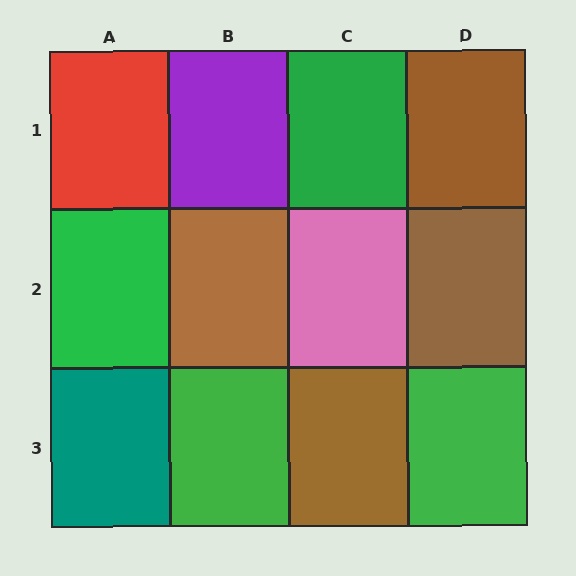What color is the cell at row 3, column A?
Teal.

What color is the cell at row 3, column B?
Green.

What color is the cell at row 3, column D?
Green.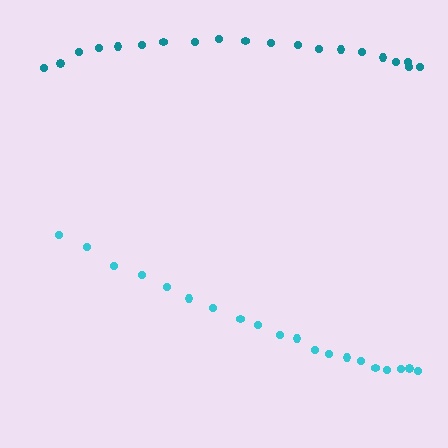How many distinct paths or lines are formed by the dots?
There are 2 distinct paths.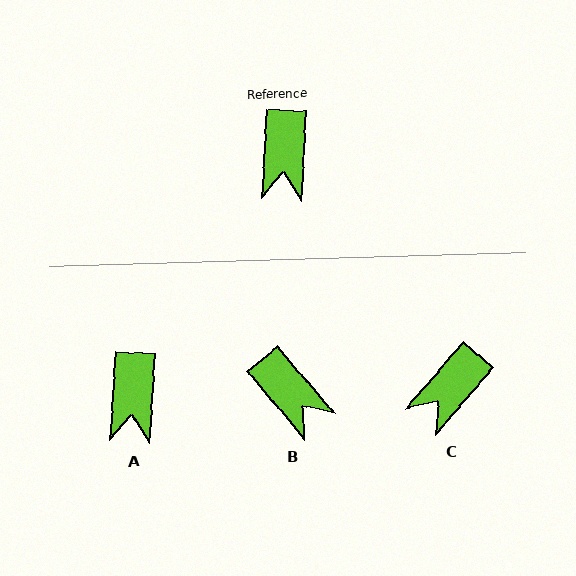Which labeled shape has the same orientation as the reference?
A.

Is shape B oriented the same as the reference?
No, it is off by about 44 degrees.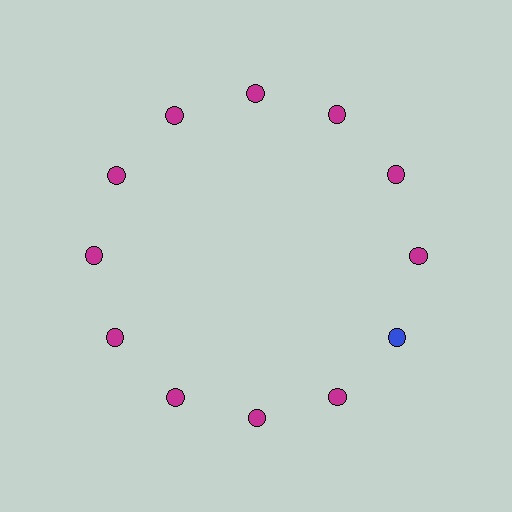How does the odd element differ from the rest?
It has a different color: blue instead of magenta.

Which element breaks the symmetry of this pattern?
The blue circle at roughly the 4 o'clock position breaks the symmetry. All other shapes are magenta circles.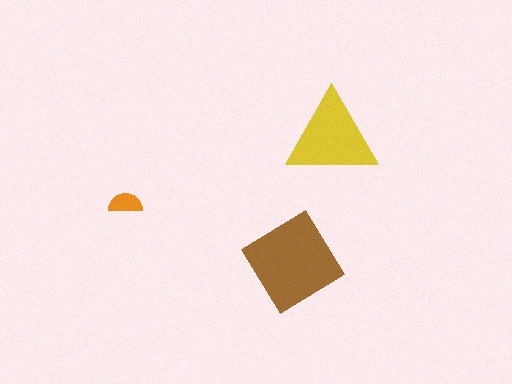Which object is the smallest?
The orange semicircle.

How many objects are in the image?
There are 3 objects in the image.